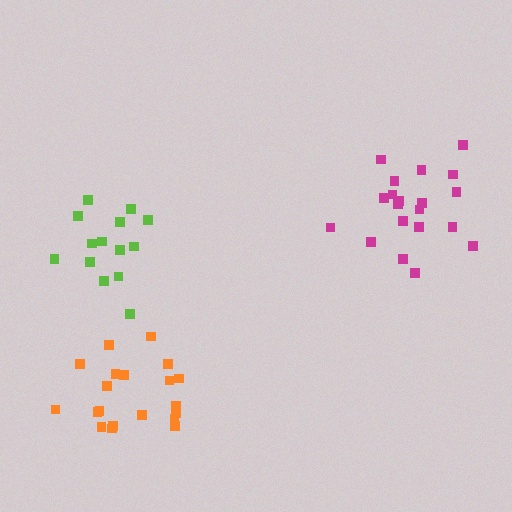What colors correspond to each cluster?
The clusters are colored: orange, magenta, lime.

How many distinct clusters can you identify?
There are 3 distinct clusters.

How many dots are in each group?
Group 1: 20 dots, Group 2: 20 dots, Group 3: 14 dots (54 total).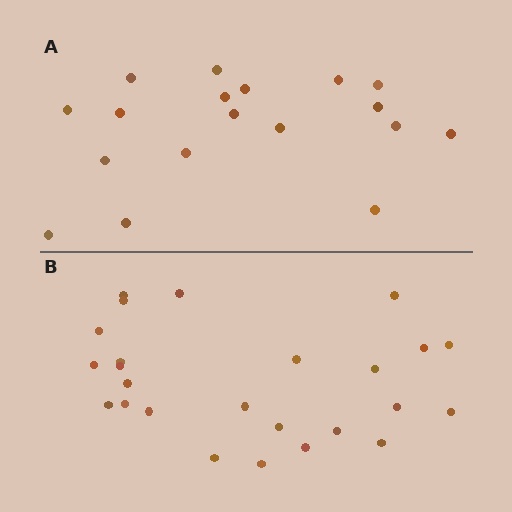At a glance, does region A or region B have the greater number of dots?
Region B (the bottom region) has more dots.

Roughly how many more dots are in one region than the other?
Region B has roughly 8 or so more dots than region A.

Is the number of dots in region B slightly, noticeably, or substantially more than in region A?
Region B has noticeably more, but not dramatically so. The ratio is roughly 1.4 to 1.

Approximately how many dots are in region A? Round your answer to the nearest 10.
About 20 dots. (The exact count is 18, which rounds to 20.)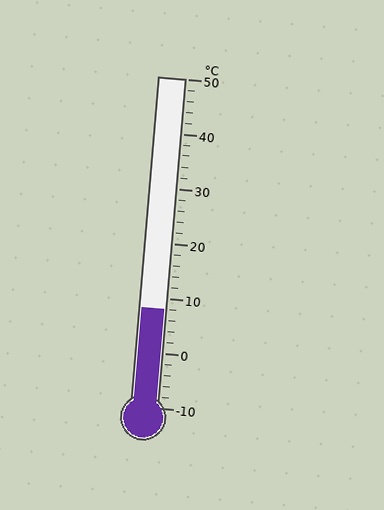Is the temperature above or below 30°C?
The temperature is below 30°C.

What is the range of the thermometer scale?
The thermometer scale ranges from -10°C to 50°C.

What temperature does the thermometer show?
The thermometer shows approximately 8°C.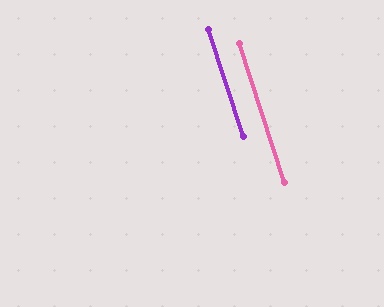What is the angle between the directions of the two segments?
Approximately 0 degrees.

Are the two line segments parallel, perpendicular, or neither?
Parallel — their directions differ by only 0.0°.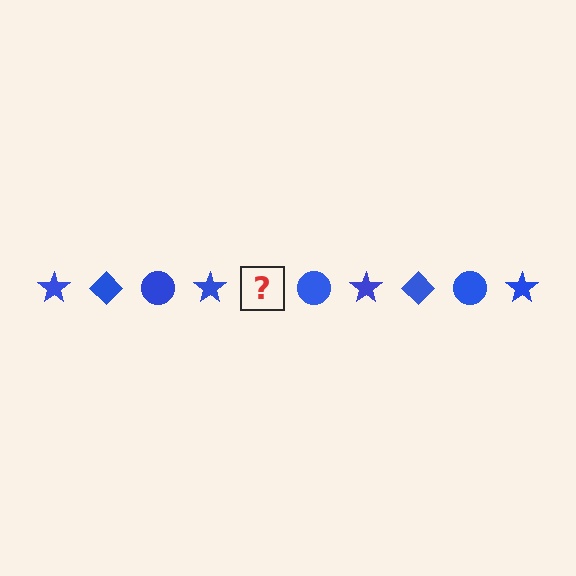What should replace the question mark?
The question mark should be replaced with a blue diamond.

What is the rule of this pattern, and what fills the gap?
The rule is that the pattern cycles through star, diamond, circle shapes in blue. The gap should be filled with a blue diamond.